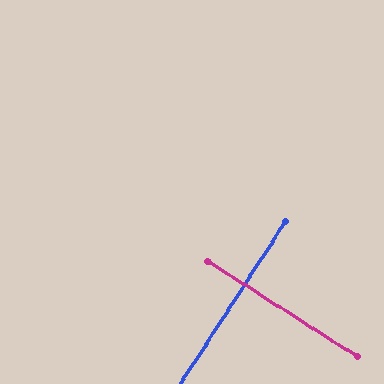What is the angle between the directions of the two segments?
Approximately 90 degrees.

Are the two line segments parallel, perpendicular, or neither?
Perpendicular — they meet at approximately 90°.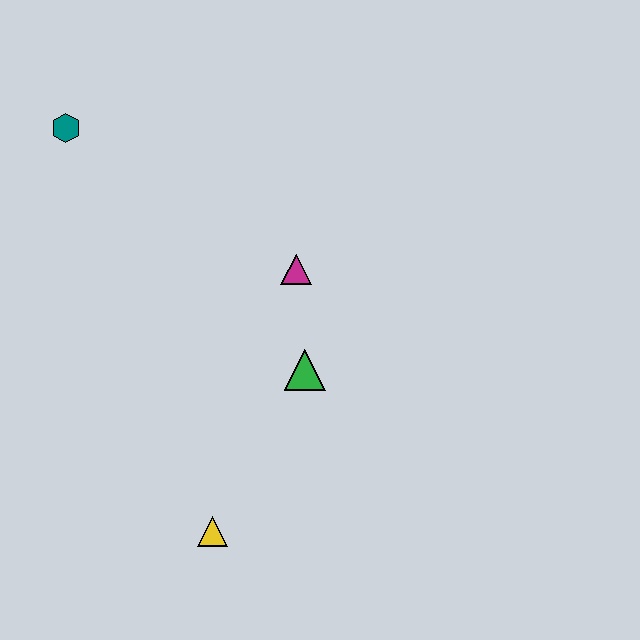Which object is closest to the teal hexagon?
The magenta triangle is closest to the teal hexagon.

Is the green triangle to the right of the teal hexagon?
Yes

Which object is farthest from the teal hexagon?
The yellow triangle is farthest from the teal hexagon.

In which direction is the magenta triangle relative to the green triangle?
The magenta triangle is above the green triangle.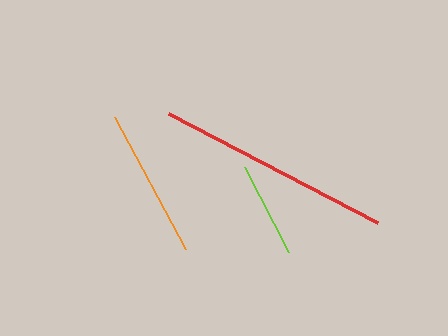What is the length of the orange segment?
The orange segment is approximately 150 pixels long.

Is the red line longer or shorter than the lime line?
The red line is longer than the lime line.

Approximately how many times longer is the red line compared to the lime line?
The red line is approximately 2.5 times the length of the lime line.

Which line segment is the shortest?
The lime line is the shortest at approximately 95 pixels.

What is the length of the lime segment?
The lime segment is approximately 95 pixels long.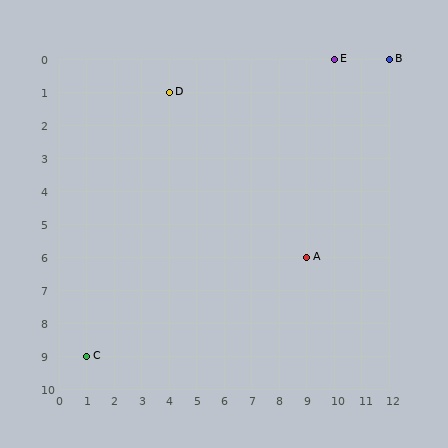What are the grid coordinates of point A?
Point A is at grid coordinates (9, 6).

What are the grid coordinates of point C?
Point C is at grid coordinates (1, 9).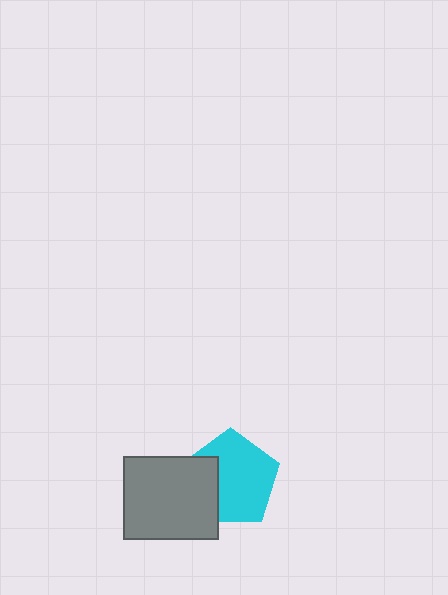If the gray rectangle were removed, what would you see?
You would see the complete cyan pentagon.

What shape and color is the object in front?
The object in front is a gray rectangle.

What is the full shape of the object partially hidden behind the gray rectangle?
The partially hidden object is a cyan pentagon.